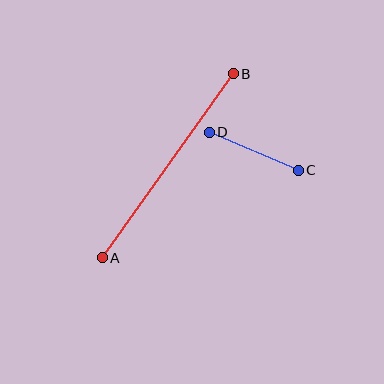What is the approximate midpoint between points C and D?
The midpoint is at approximately (254, 151) pixels.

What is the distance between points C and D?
The distance is approximately 97 pixels.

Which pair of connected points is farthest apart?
Points A and B are farthest apart.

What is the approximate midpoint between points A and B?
The midpoint is at approximately (168, 166) pixels.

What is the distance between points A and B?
The distance is approximately 226 pixels.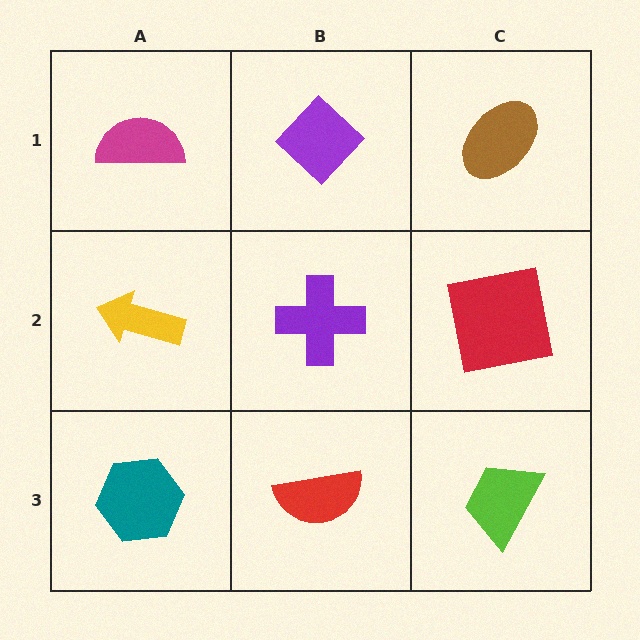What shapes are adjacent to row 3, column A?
A yellow arrow (row 2, column A), a red semicircle (row 3, column B).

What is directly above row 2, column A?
A magenta semicircle.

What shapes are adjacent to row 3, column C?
A red square (row 2, column C), a red semicircle (row 3, column B).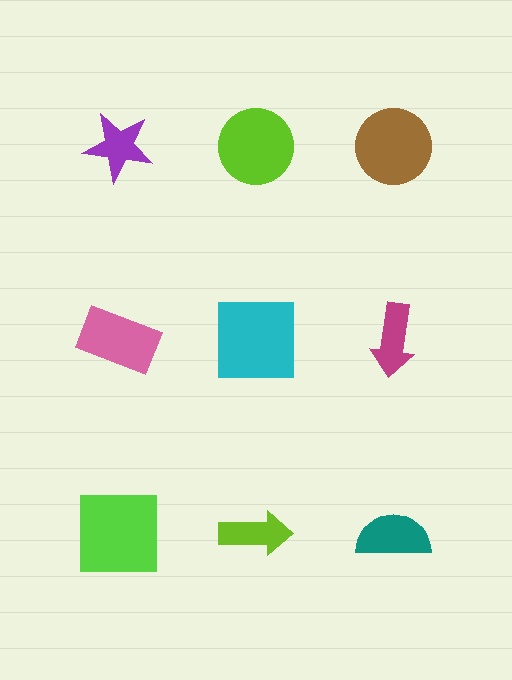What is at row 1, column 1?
A purple star.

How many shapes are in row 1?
3 shapes.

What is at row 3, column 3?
A teal semicircle.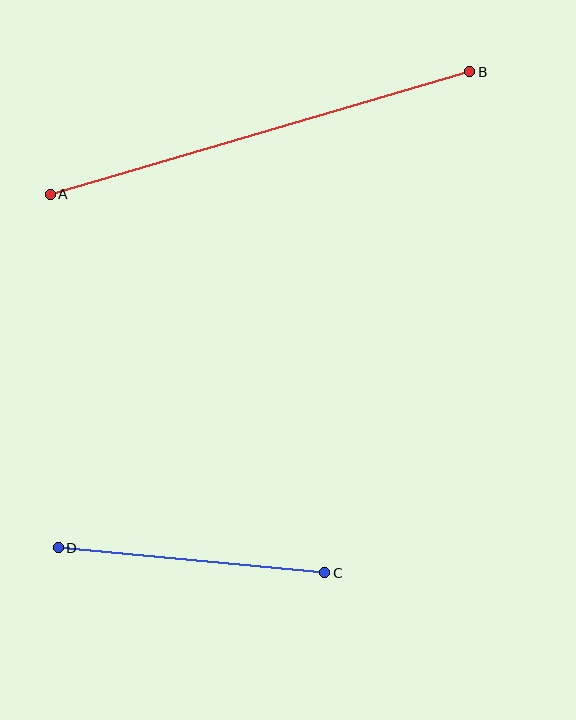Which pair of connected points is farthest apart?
Points A and B are farthest apart.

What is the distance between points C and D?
The distance is approximately 268 pixels.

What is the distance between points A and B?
The distance is approximately 437 pixels.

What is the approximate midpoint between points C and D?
The midpoint is at approximately (191, 560) pixels.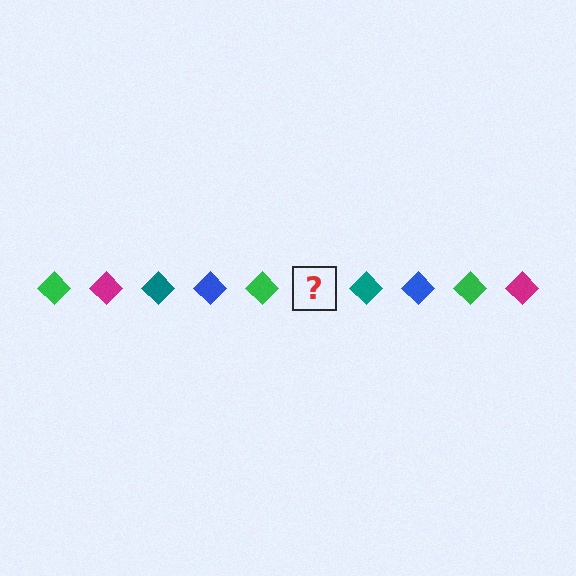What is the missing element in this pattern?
The missing element is a magenta diamond.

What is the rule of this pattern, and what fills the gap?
The rule is that the pattern cycles through green, magenta, teal, blue diamonds. The gap should be filled with a magenta diamond.